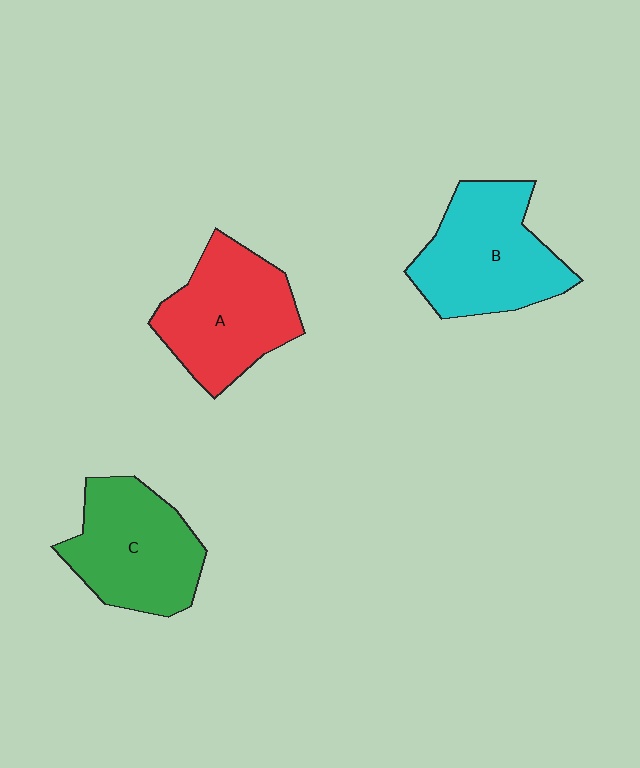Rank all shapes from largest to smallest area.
From largest to smallest: B (cyan), A (red), C (green).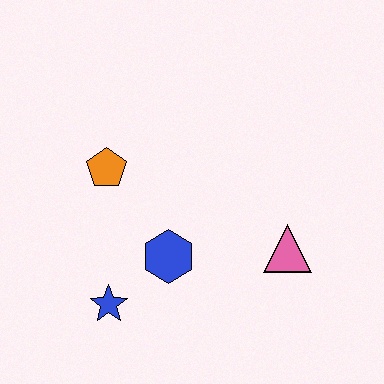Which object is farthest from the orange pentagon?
The pink triangle is farthest from the orange pentagon.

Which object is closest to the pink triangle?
The blue hexagon is closest to the pink triangle.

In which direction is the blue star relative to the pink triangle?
The blue star is to the left of the pink triangle.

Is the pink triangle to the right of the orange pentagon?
Yes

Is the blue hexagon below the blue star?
No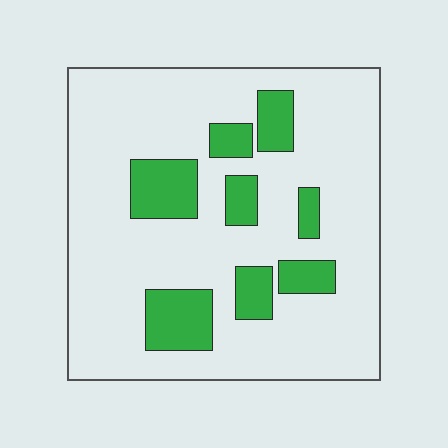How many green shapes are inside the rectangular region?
8.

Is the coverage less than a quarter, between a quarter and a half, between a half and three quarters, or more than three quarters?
Less than a quarter.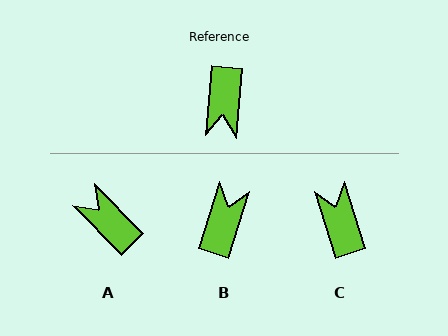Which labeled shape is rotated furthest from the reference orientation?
B, about 167 degrees away.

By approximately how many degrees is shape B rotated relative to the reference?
Approximately 167 degrees counter-clockwise.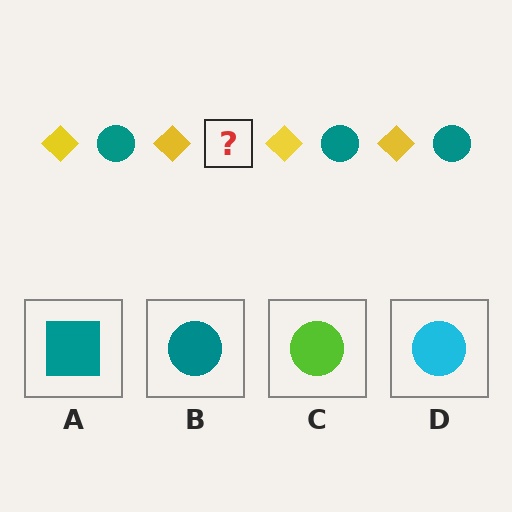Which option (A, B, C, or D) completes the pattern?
B.